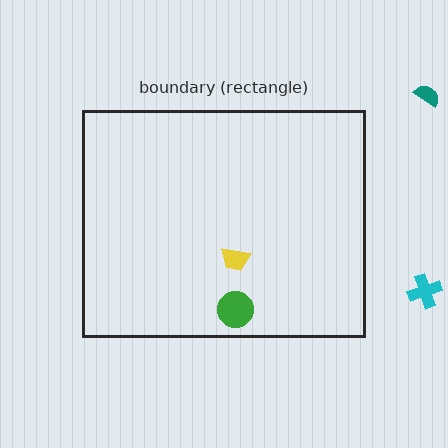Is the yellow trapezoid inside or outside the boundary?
Inside.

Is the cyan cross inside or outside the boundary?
Outside.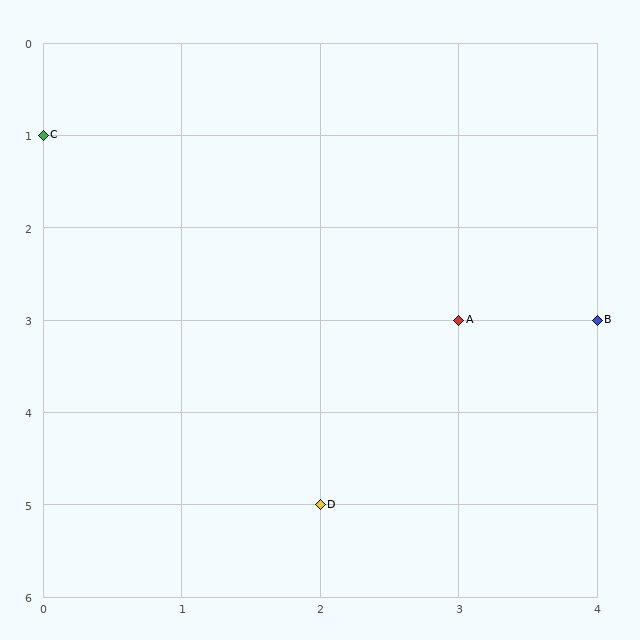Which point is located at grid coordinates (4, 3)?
Point B is at (4, 3).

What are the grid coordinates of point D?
Point D is at grid coordinates (2, 5).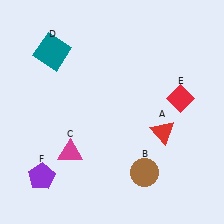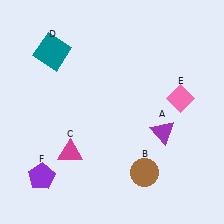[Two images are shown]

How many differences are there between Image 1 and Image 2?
There are 2 differences between the two images.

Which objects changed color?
A changed from red to purple. E changed from red to pink.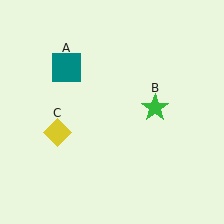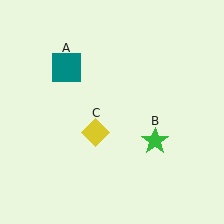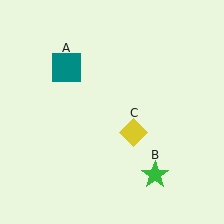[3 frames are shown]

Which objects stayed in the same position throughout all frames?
Teal square (object A) remained stationary.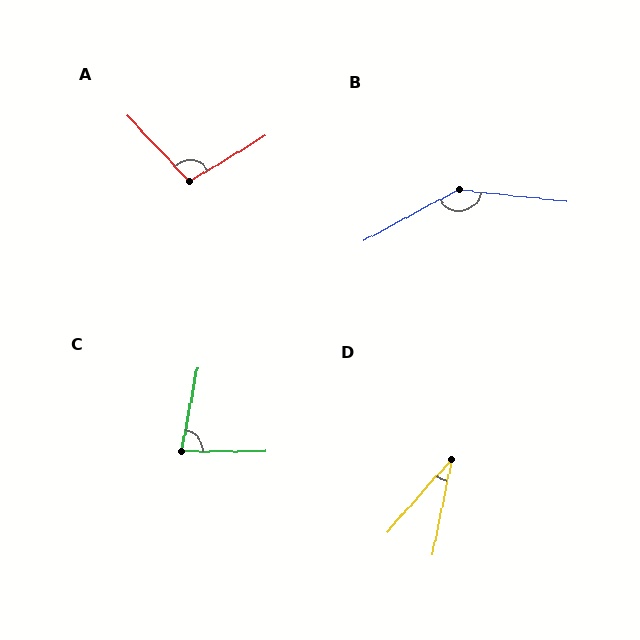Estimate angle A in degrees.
Approximately 103 degrees.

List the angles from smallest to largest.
D (30°), C (79°), A (103°), B (146°).